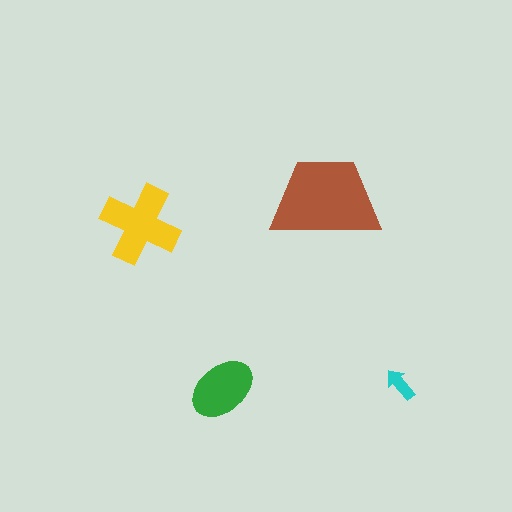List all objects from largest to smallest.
The brown trapezoid, the yellow cross, the green ellipse, the cyan arrow.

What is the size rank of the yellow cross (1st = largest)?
2nd.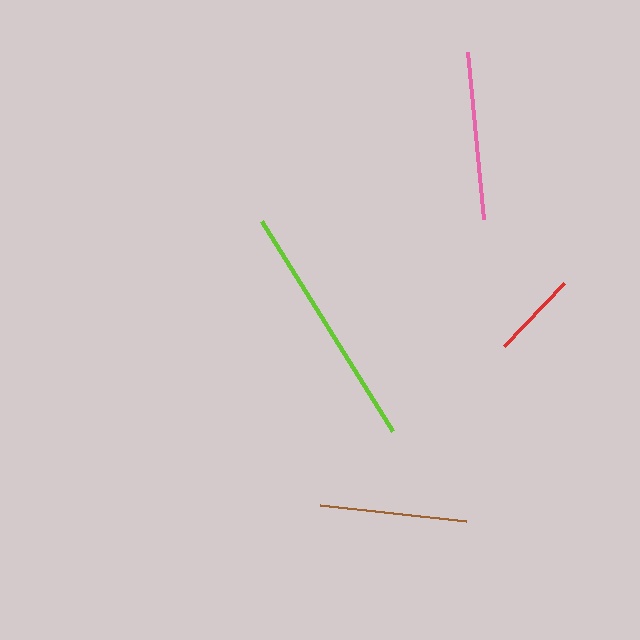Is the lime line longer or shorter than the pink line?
The lime line is longer than the pink line.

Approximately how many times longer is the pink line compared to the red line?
The pink line is approximately 1.9 times the length of the red line.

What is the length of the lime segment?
The lime segment is approximately 248 pixels long.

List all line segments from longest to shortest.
From longest to shortest: lime, pink, brown, red.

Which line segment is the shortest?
The red line is the shortest at approximately 87 pixels.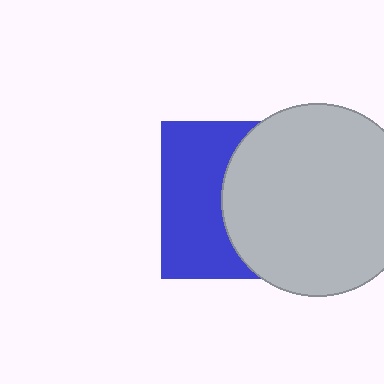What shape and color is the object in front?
The object in front is a light gray circle.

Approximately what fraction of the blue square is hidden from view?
Roughly 55% of the blue square is hidden behind the light gray circle.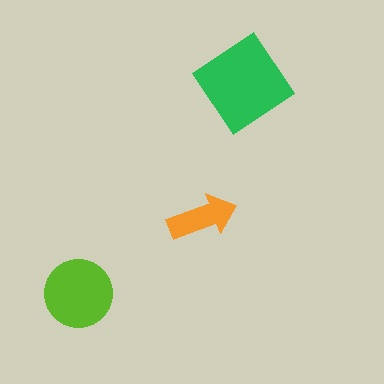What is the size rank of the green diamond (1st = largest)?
1st.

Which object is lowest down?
The lime circle is bottommost.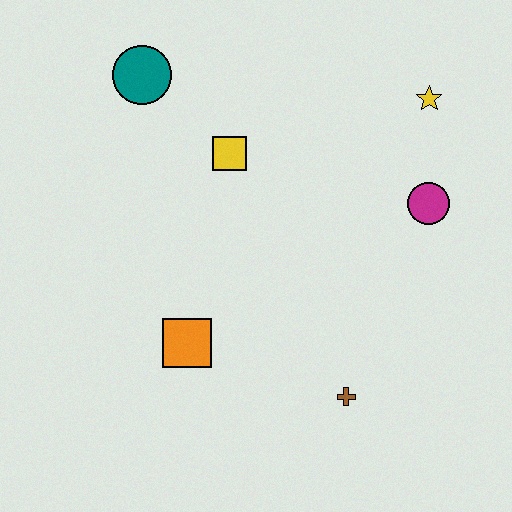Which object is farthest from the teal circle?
The brown cross is farthest from the teal circle.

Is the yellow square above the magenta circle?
Yes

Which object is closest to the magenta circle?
The yellow star is closest to the magenta circle.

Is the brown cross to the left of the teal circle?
No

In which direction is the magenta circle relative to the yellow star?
The magenta circle is below the yellow star.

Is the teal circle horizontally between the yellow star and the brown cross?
No